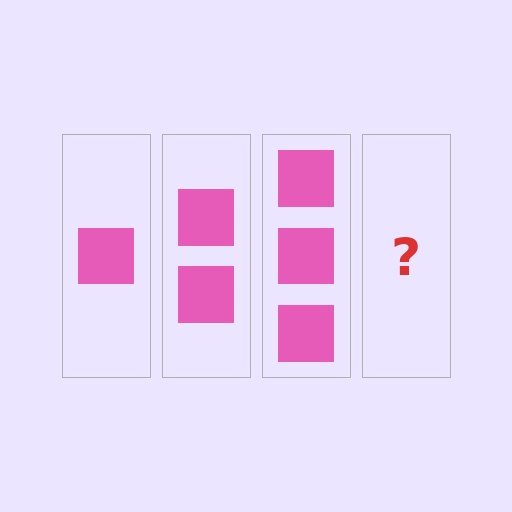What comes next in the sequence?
The next element should be 4 squares.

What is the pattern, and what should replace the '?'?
The pattern is that each step adds one more square. The '?' should be 4 squares.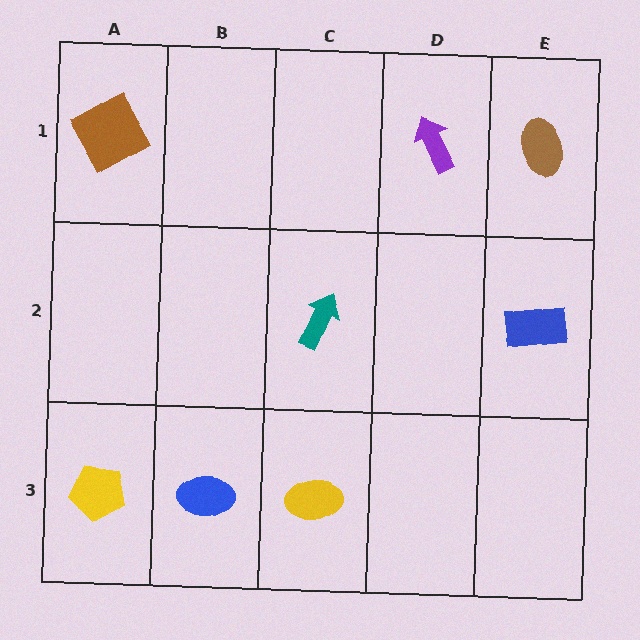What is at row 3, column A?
A yellow pentagon.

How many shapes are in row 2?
2 shapes.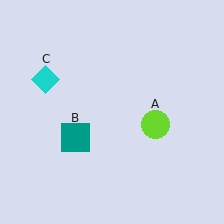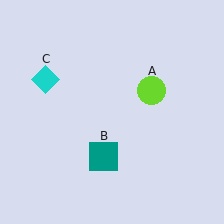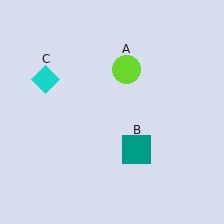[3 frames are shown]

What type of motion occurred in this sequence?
The lime circle (object A), teal square (object B) rotated counterclockwise around the center of the scene.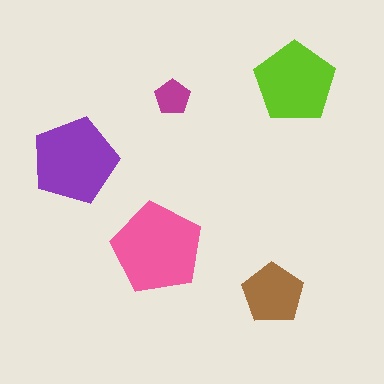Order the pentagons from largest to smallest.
the pink one, the purple one, the lime one, the brown one, the magenta one.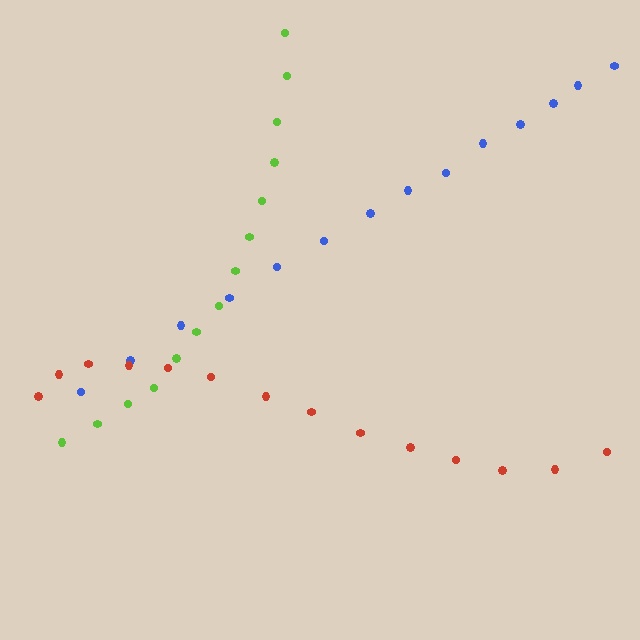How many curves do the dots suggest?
There are 3 distinct paths.